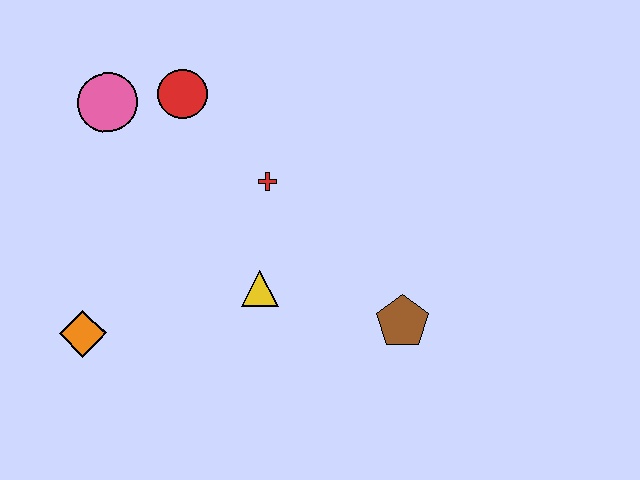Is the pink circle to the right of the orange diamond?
Yes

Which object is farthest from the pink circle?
The brown pentagon is farthest from the pink circle.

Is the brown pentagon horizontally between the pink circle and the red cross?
No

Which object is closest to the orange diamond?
The yellow triangle is closest to the orange diamond.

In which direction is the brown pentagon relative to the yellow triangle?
The brown pentagon is to the right of the yellow triangle.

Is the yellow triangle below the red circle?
Yes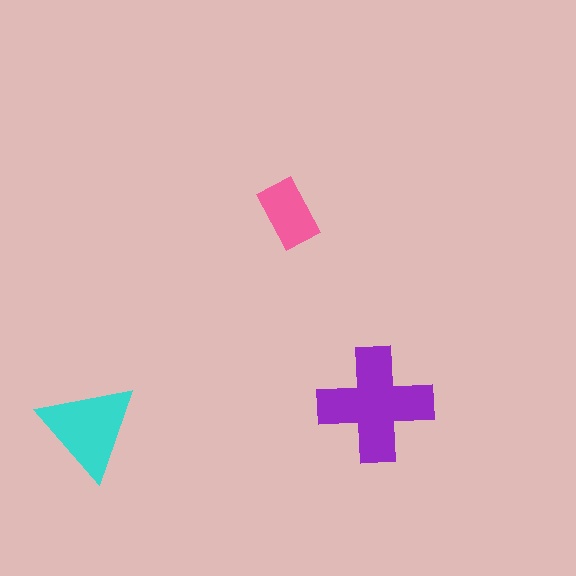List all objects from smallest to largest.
The pink rectangle, the cyan triangle, the purple cross.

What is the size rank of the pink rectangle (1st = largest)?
3rd.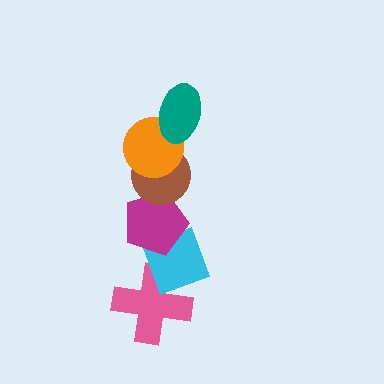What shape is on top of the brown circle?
The orange circle is on top of the brown circle.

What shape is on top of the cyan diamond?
The magenta pentagon is on top of the cyan diamond.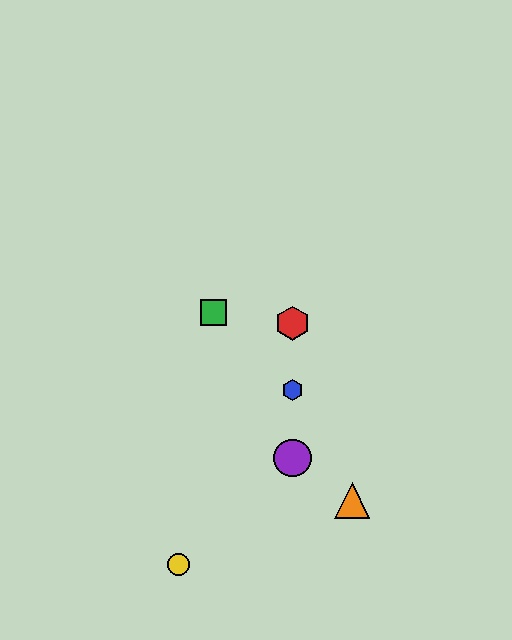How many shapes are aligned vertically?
3 shapes (the red hexagon, the blue hexagon, the purple circle) are aligned vertically.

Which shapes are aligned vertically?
The red hexagon, the blue hexagon, the purple circle are aligned vertically.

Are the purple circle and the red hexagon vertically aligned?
Yes, both are at x≈293.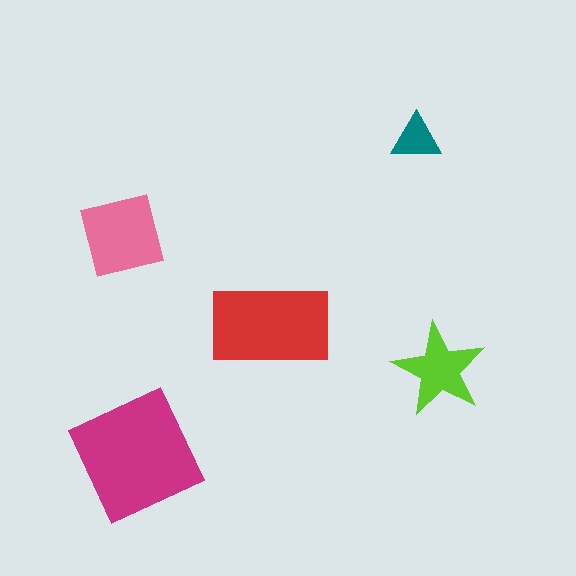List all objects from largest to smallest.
The magenta square, the red rectangle, the pink square, the lime star, the teal triangle.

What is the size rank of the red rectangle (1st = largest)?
2nd.